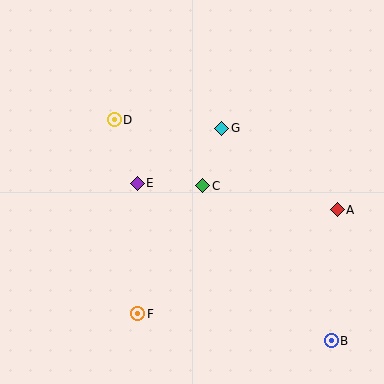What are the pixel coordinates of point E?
Point E is at (137, 183).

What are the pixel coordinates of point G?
Point G is at (222, 128).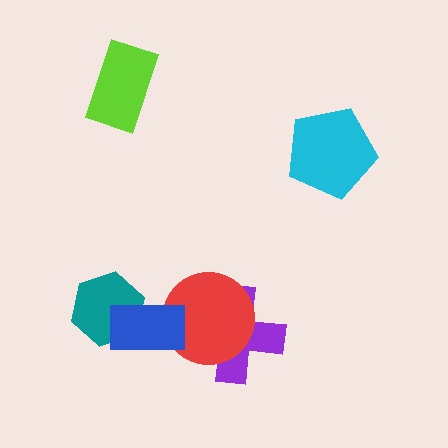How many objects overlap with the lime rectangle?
0 objects overlap with the lime rectangle.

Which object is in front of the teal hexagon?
The blue rectangle is in front of the teal hexagon.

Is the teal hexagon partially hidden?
Yes, it is partially covered by another shape.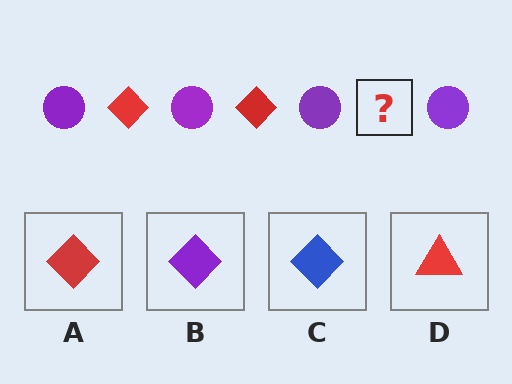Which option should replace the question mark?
Option A.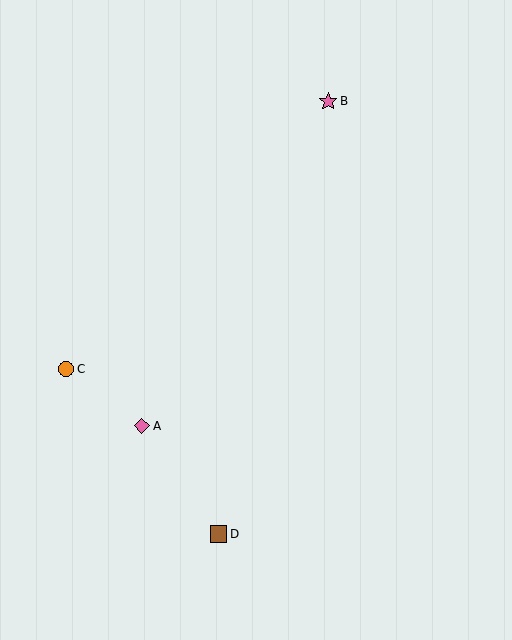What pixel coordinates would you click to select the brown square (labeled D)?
Click at (219, 534) to select the brown square D.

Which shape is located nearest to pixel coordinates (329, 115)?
The pink star (labeled B) at (328, 101) is nearest to that location.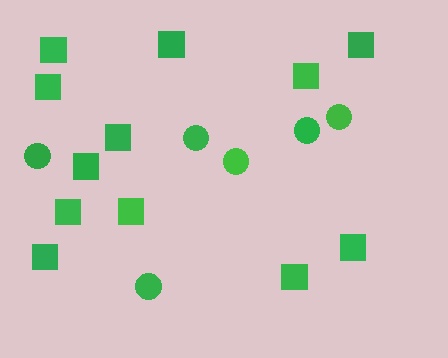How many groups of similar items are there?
There are 2 groups: one group of circles (6) and one group of squares (12).